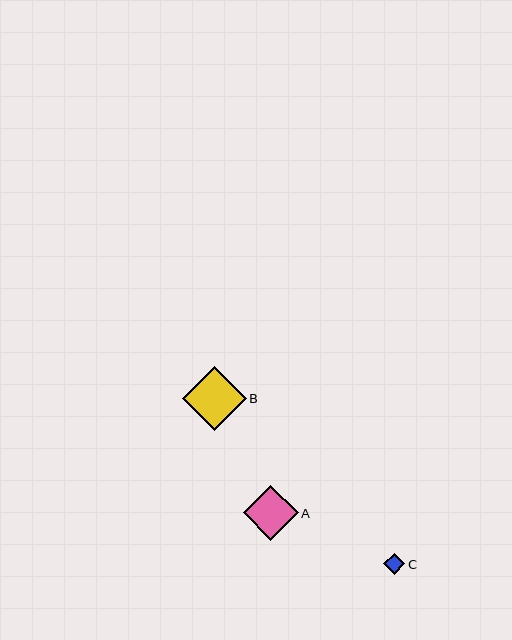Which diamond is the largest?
Diamond B is the largest with a size of approximately 64 pixels.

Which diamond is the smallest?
Diamond C is the smallest with a size of approximately 22 pixels.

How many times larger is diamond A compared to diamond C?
Diamond A is approximately 2.5 times the size of diamond C.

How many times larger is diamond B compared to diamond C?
Diamond B is approximately 3.0 times the size of diamond C.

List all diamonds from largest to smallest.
From largest to smallest: B, A, C.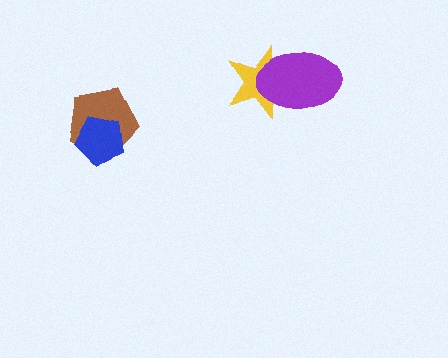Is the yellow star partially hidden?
Yes, it is partially covered by another shape.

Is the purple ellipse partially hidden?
No, no other shape covers it.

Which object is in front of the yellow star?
The purple ellipse is in front of the yellow star.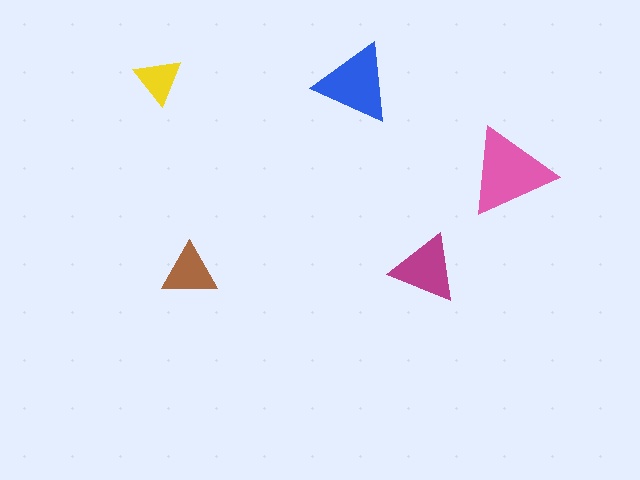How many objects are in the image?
There are 5 objects in the image.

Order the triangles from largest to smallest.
the pink one, the blue one, the magenta one, the brown one, the yellow one.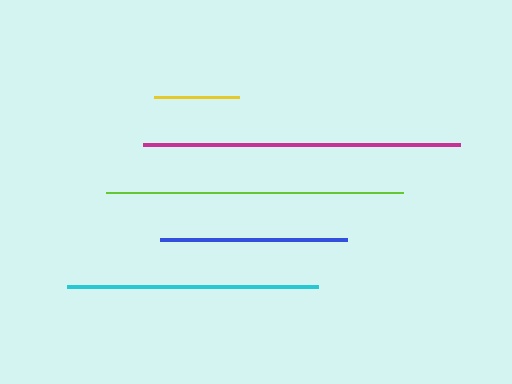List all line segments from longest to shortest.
From longest to shortest: magenta, lime, cyan, blue, yellow.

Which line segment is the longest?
The magenta line is the longest at approximately 317 pixels.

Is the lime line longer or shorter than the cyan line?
The lime line is longer than the cyan line.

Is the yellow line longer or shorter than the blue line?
The blue line is longer than the yellow line.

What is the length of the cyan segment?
The cyan segment is approximately 251 pixels long.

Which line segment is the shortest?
The yellow line is the shortest at approximately 86 pixels.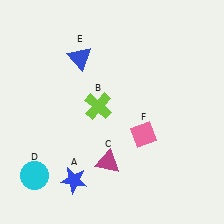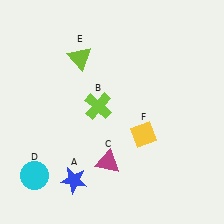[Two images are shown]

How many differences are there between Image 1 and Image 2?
There are 2 differences between the two images.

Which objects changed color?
E changed from blue to lime. F changed from pink to yellow.